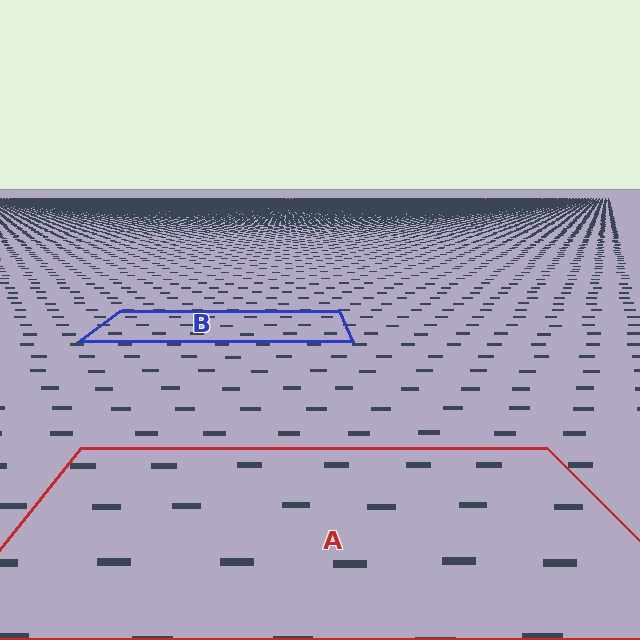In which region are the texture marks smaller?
The texture marks are smaller in region B, because it is farther away.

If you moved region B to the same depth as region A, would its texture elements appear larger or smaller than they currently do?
They would appear larger. At a closer depth, the same texture elements are projected at a bigger on-screen size.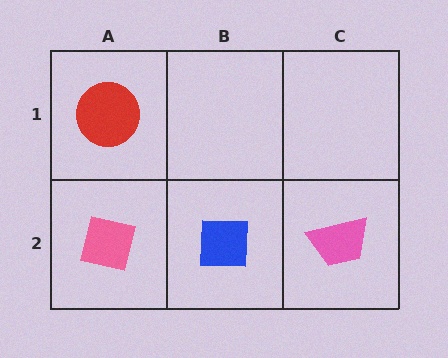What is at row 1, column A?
A red circle.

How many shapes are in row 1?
1 shape.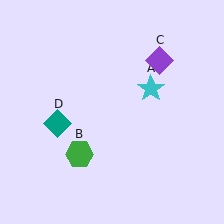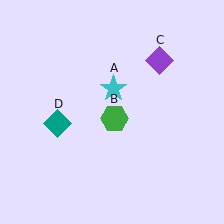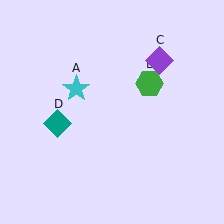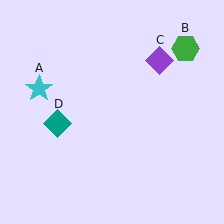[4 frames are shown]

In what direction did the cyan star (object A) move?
The cyan star (object A) moved left.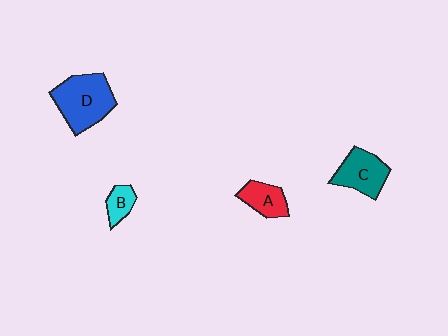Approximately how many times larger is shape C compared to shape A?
Approximately 1.4 times.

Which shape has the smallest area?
Shape B (cyan).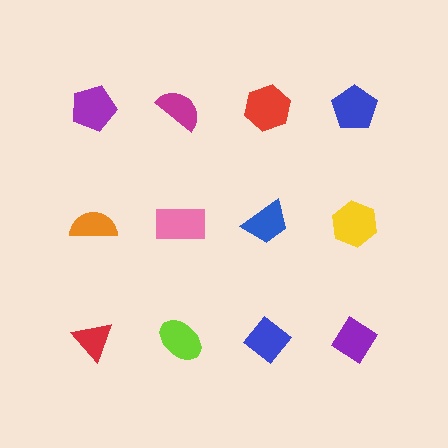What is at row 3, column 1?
A red triangle.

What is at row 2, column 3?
A blue trapezoid.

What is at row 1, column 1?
A purple pentagon.